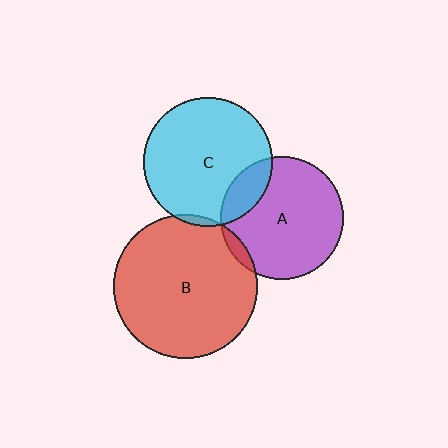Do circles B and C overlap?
Yes.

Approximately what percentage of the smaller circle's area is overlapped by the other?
Approximately 5%.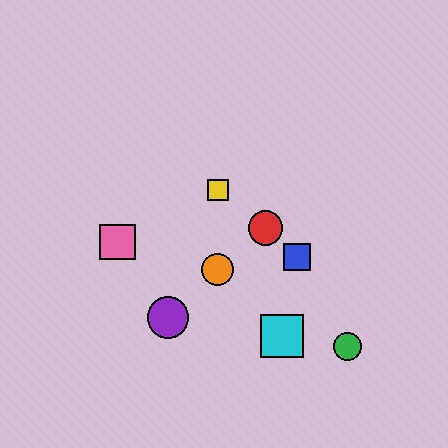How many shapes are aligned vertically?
2 shapes (the yellow square, the orange circle) are aligned vertically.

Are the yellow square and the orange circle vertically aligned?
Yes, both are at x≈218.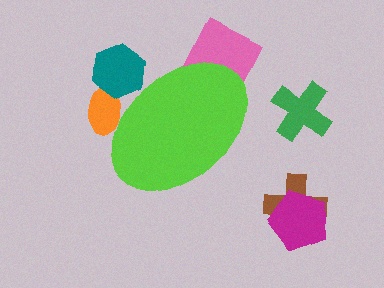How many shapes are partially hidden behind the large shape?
3 shapes are partially hidden.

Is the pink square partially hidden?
Yes, the pink square is partially hidden behind the lime ellipse.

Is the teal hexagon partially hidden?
Yes, the teal hexagon is partially hidden behind the lime ellipse.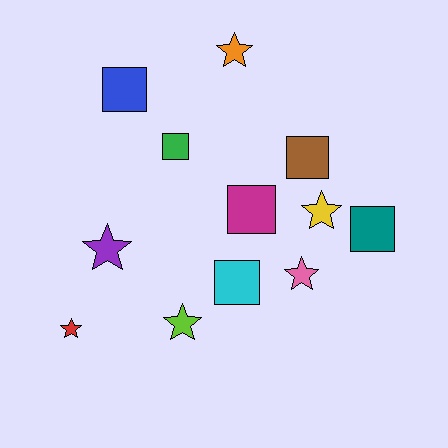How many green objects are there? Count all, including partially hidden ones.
There is 1 green object.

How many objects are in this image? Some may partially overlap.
There are 12 objects.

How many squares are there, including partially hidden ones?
There are 6 squares.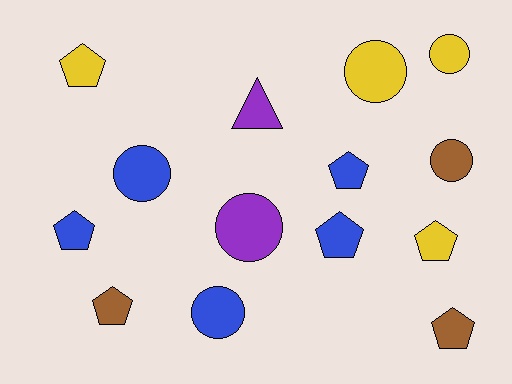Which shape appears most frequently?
Pentagon, with 7 objects.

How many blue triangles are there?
There are no blue triangles.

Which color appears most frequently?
Blue, with 5 objects.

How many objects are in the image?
There are 14 objects.